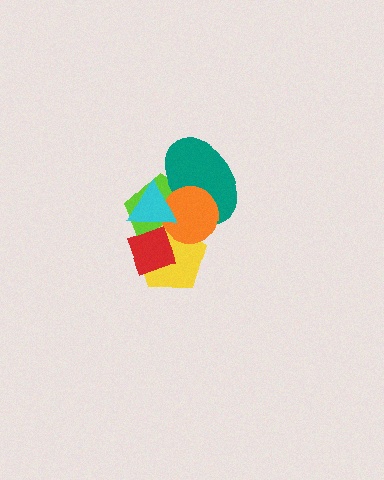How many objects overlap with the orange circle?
4 objects overlap with the orange circle.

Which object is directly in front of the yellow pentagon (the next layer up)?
The red diamond is directly in front of the yellow pentagon.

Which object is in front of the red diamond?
The cyan triangle is in front of the red diamond.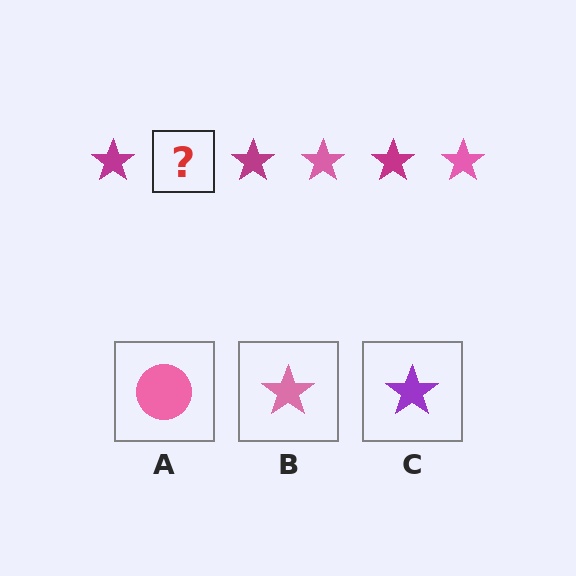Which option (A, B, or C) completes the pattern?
B.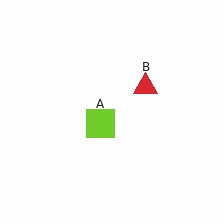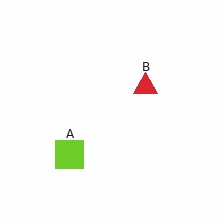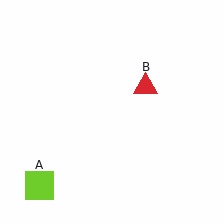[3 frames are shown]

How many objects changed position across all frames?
1 object changed position: lime square (object A).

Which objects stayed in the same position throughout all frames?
Red triangle (object B) remained stationary.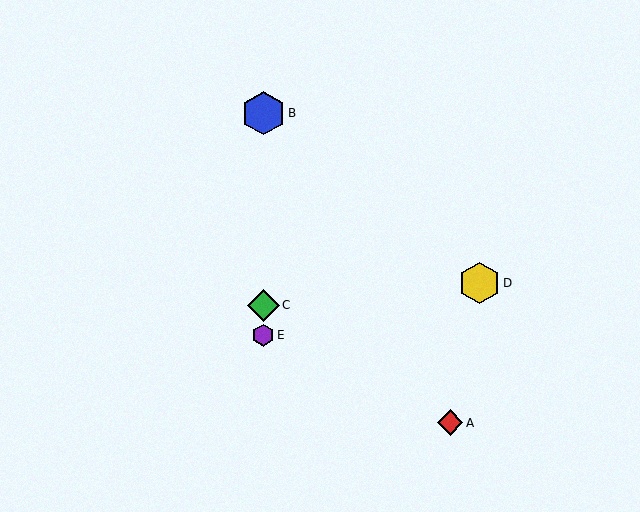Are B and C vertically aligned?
Yes, both are at x≈263.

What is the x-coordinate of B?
Object B is at x≈263.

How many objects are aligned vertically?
3 objects (B, C, E) are aligned vertically.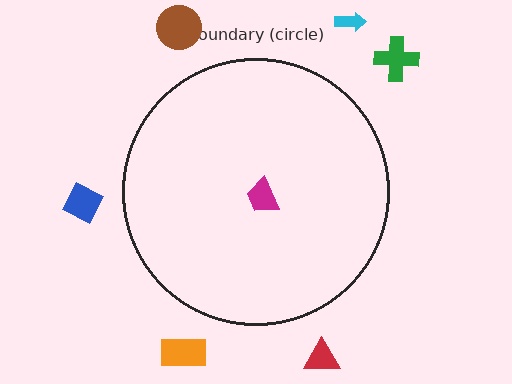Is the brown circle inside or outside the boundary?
Outside.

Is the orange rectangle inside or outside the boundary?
Outside.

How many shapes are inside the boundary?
1 inside, 6 outside.